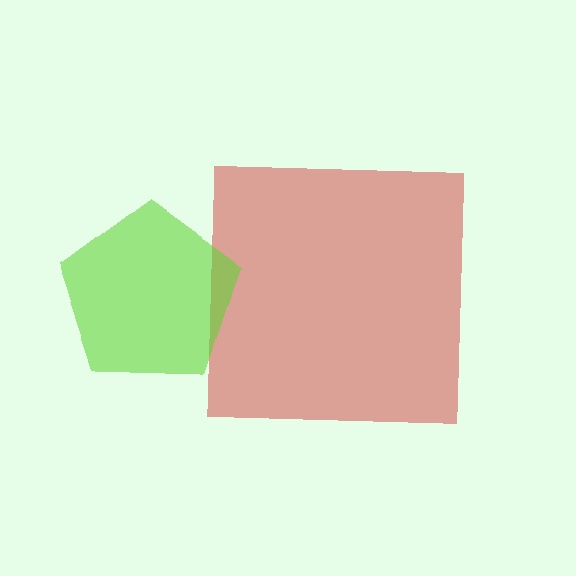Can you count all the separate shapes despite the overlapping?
Yes, there are 2 separate shapes.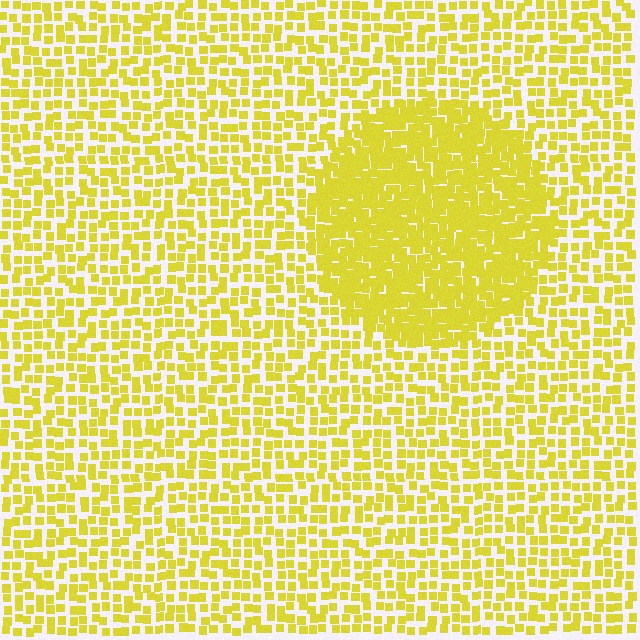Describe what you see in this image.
The image contains small yellow elements arranged at two different densities. A circle-shaped region is visible where the elements are more densely packed than the surrounding area.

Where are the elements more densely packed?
The elements are more densely packed inside the circle boundary.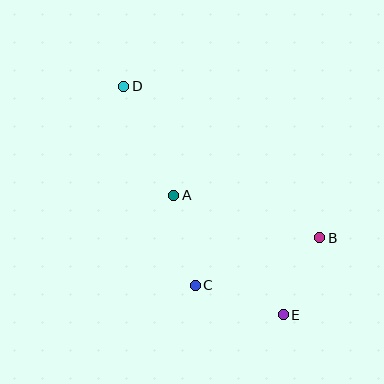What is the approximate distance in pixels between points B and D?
The distance between B and D is approximately 248 pixels.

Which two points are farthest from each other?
Points D and E are farthest from each other.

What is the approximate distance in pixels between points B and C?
The distance between B and C is approximately 133 pixels.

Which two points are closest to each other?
Points B and E are closest to each other.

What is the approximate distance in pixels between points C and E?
The distance between C and E is approximately 93 pixels.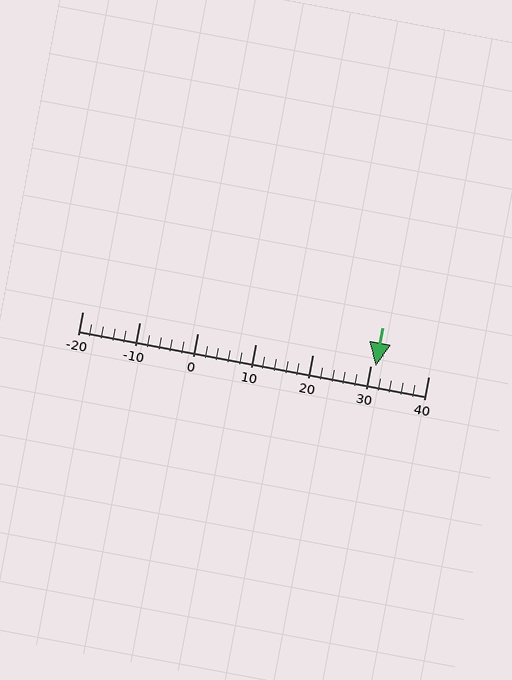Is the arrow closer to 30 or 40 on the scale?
The arrow is closer to 30.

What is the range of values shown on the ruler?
The ruler shows values from -20 to 40.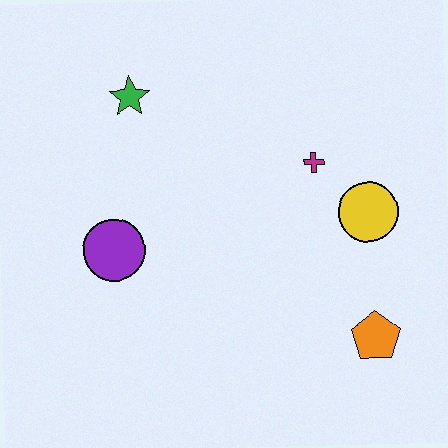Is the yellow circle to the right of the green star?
Yes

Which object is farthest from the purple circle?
The orange pentagon is farthest from the purple circle.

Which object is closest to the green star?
The purple circle is closest to the green star.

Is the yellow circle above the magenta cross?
No